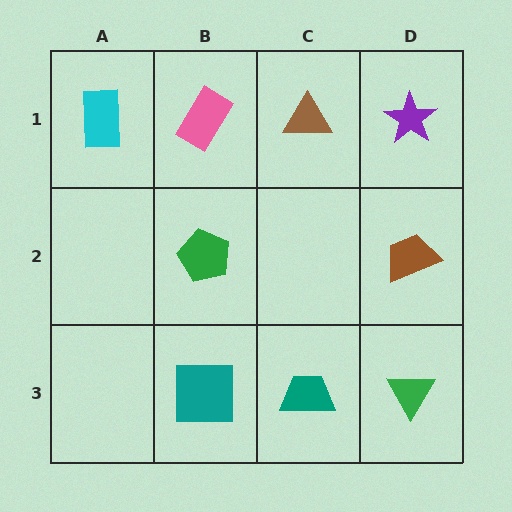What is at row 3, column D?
A green triangle.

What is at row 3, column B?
A teal square.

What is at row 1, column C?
A brown triangle.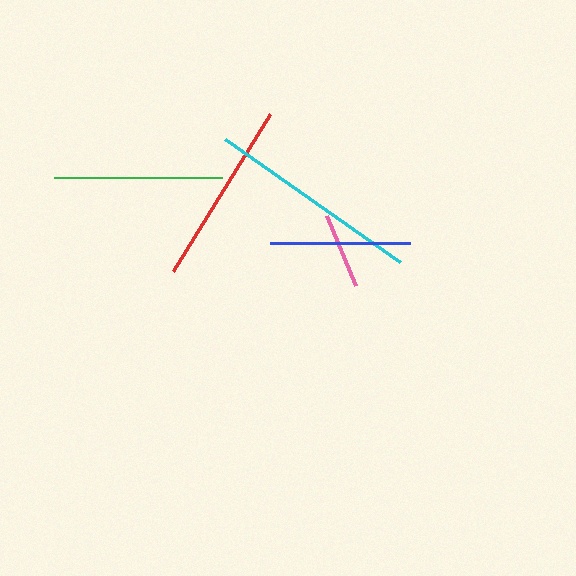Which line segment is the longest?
The cyan line is the longest at approximately 214 pixels.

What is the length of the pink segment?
The pink segment is approximately 75 pixels long.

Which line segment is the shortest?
The pink line is the shortest at approximately 75 pixels.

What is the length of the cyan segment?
The cyan segment is approximately 214 pixels long.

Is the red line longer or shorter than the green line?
The red line is longer than the green line.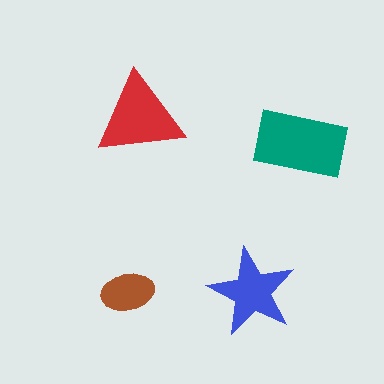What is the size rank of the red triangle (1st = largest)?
2nd.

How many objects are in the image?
There are 4 objects in the image.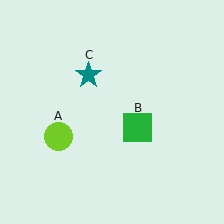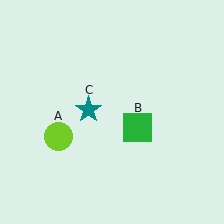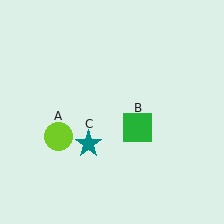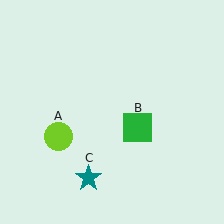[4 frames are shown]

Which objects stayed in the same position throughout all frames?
Lime circle (object A) and green square (object B) remained stationary.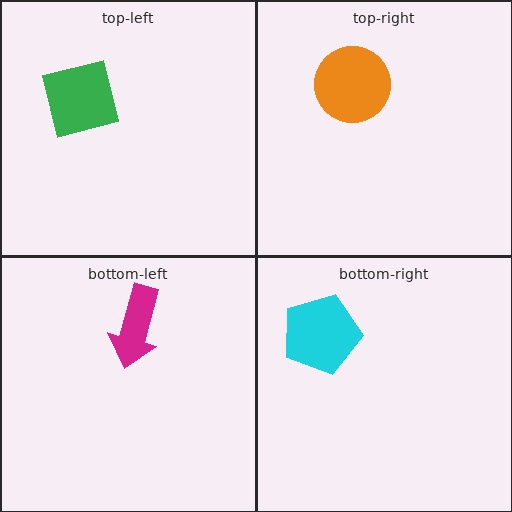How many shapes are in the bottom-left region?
1.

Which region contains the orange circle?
The top-right region.